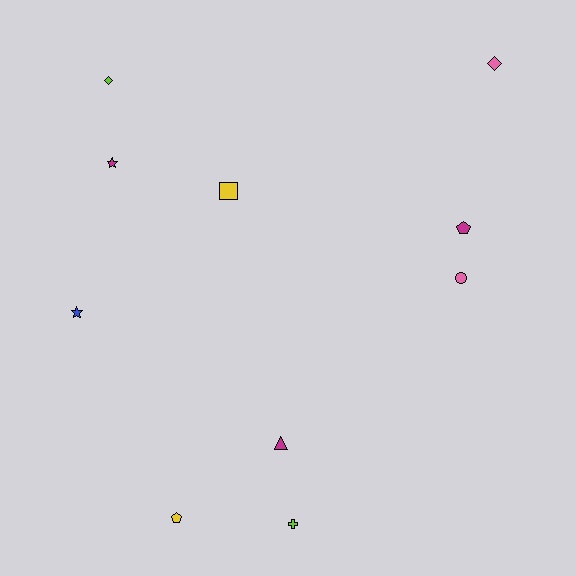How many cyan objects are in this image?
There are no cyan objects.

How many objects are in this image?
There are 10 objects.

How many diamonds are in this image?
There are 2 diamonds.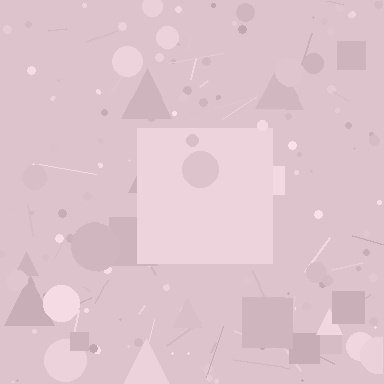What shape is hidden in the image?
A square is hidden in the image.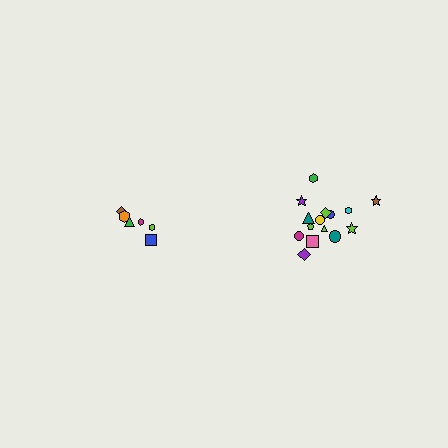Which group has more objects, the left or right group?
The right group.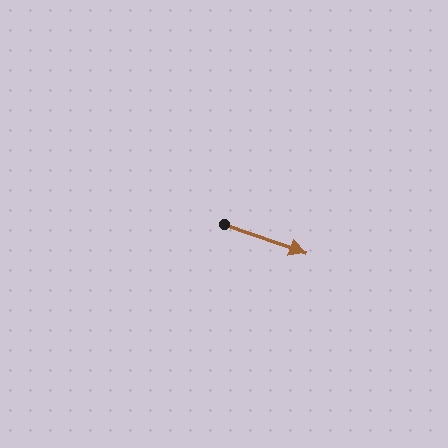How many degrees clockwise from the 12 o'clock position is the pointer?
Approximately 109 degrees.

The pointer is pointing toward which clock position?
Roughly 4 o'clock.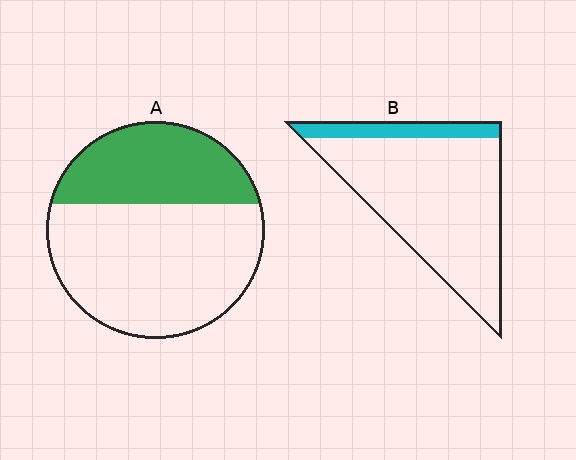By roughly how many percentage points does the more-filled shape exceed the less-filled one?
By roughly 20 percentage points (A over B).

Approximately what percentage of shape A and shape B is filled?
A is approximately 35% and B is approximately 15%.